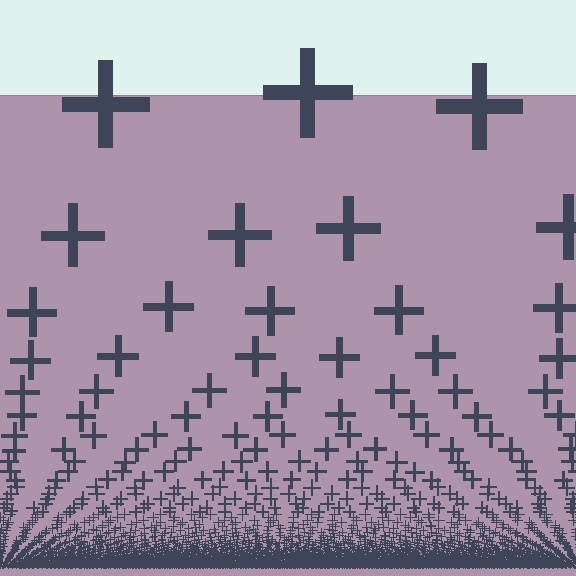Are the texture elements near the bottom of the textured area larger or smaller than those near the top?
Smaller. The gradient is inverted — elements near the bottom are smaller and denser.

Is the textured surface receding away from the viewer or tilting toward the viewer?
The surface appears to tilt toward the viewer. Texture elements get larger and sparser toward the top.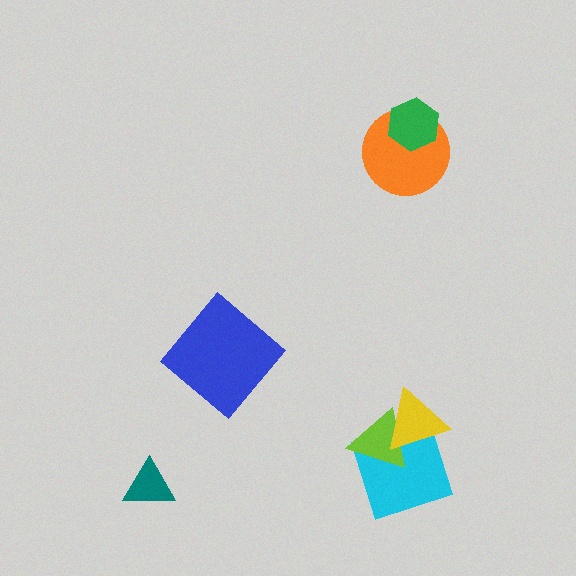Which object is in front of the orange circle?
The green hexagon is in front of the orange circle.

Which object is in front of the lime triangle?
The yellow triangle is in front of the lime triangle.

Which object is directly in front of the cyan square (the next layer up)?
The lime triangle is directly in front of the cyan square.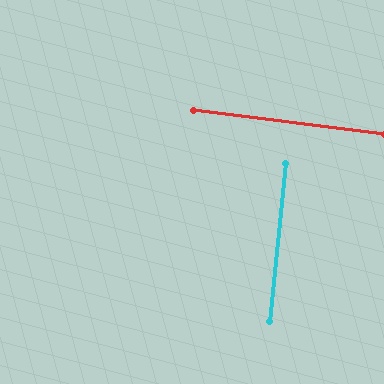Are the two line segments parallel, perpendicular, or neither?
Perpendicular — they meet at approximately 89°.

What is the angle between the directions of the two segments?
Approximately 89 degrees.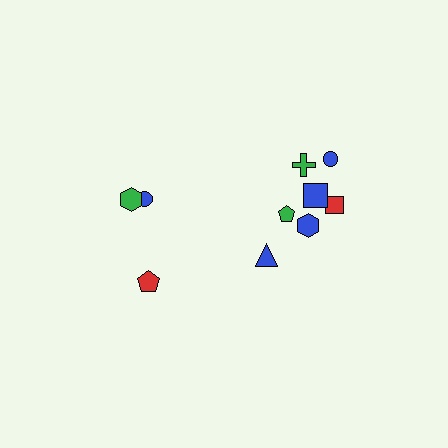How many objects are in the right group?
There are 7 objects.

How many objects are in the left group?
There are 3 objects.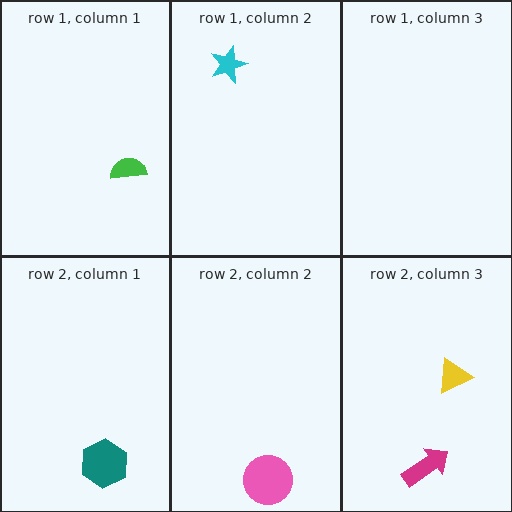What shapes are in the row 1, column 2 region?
The cyan star.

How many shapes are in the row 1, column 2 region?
1.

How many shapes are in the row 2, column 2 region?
1.